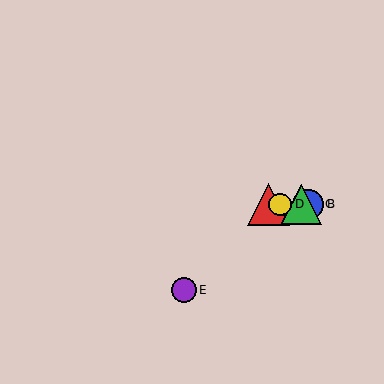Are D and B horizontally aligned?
Yes, both are at y≈205.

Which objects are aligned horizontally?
Objects A, B, C, D are aligned horizontally.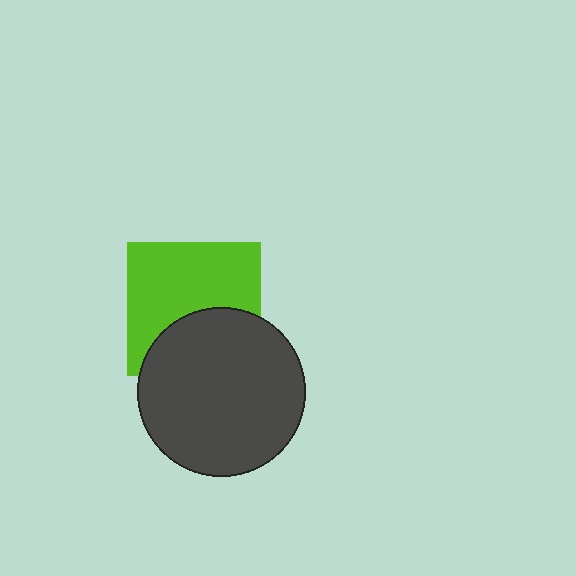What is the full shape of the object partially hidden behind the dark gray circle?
The partially hidden object is a lime square.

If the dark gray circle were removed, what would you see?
You would see the complete lime square.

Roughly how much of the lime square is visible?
About half of it is visible (roughly 62%).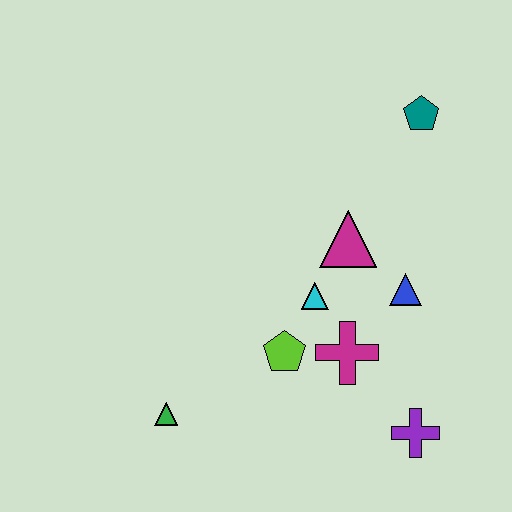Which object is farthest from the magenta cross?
The teal pentagon is farthest from the magenta cross.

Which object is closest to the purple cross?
The magenta cross is closest to the purple cross.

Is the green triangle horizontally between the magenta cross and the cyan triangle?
No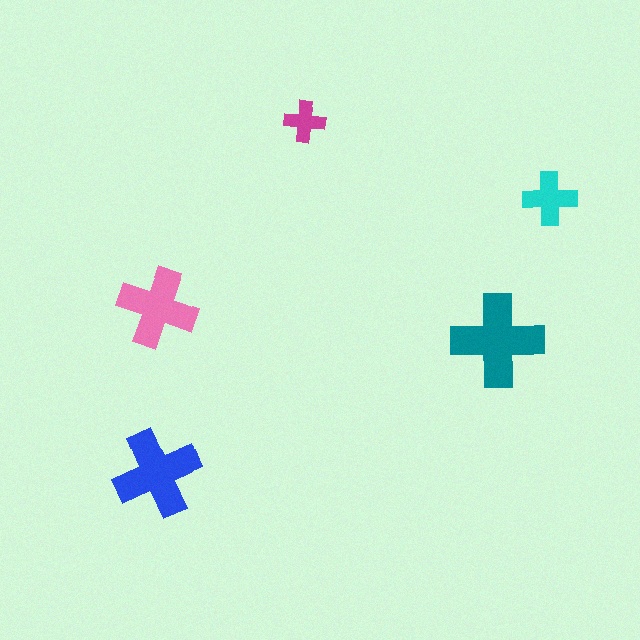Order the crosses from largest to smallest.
the teal one, the blue one, the pink one, the cyan one, the magenta one.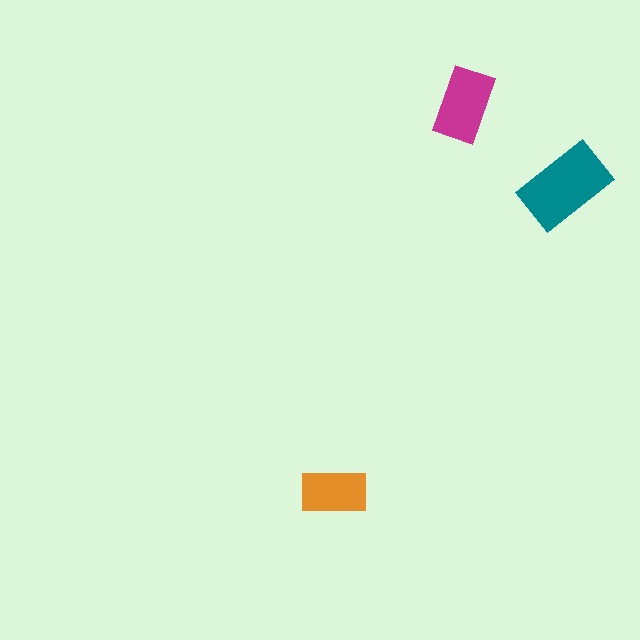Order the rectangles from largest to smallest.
the teal one, the magenta one, the orange one.